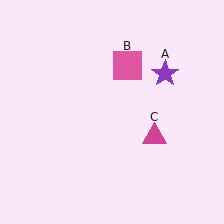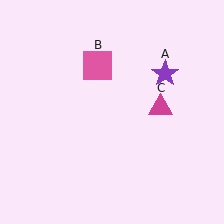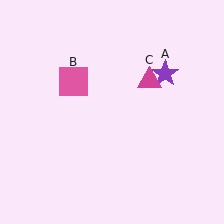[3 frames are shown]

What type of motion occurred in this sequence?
The pink square (object B), magenta triangle (object C) rotated counterclockwise around the center of the scene.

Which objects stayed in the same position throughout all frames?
Purple star (object A) remained stationary.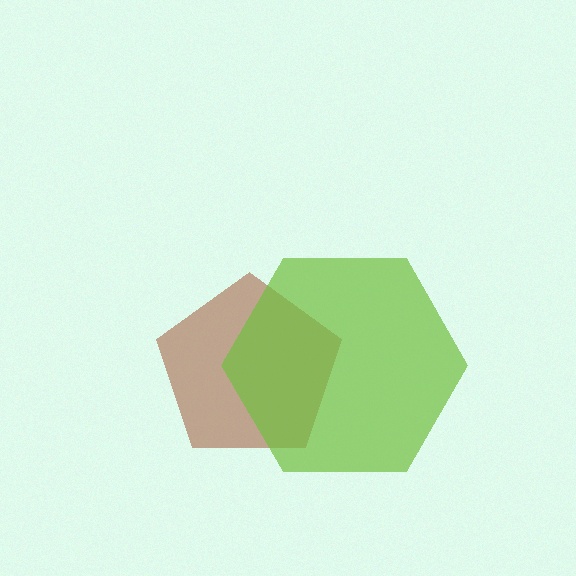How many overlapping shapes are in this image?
There are 2 overlapping shapes in the image.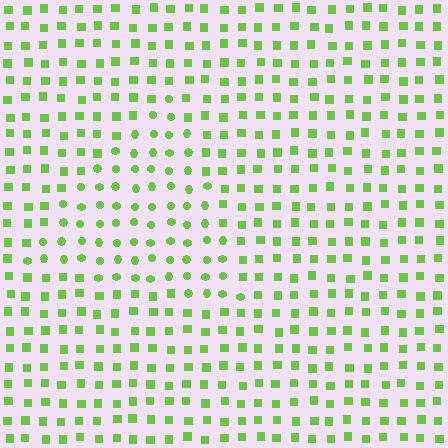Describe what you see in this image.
The image is filled with small lime elements arranged in a uniform grid. A triangle-shaped region contains circles, while the surrounding area contains squares. The boundary is defined purely by the change in element shape.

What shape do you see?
I see a triangle.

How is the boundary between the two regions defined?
The boundary is defined by a change in element shape: circles inside vs. squares outside. All elements share the same color and spacing.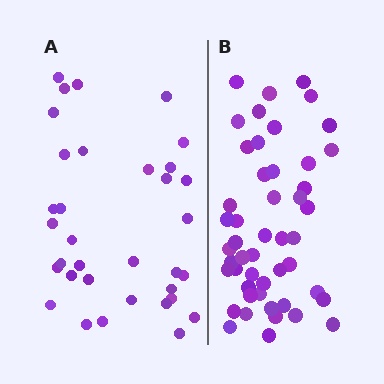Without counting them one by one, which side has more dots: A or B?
Region B (the right region) has more dots.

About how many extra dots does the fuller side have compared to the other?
Region B has approximately 15 more dots than region A.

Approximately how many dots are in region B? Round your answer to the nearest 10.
About 50 dots. (The exact count is 49, which rounds to 50.)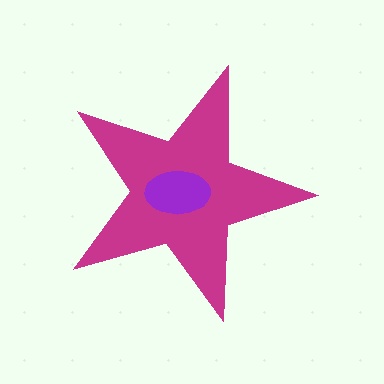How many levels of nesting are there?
2.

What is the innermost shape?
The purple ellipse.